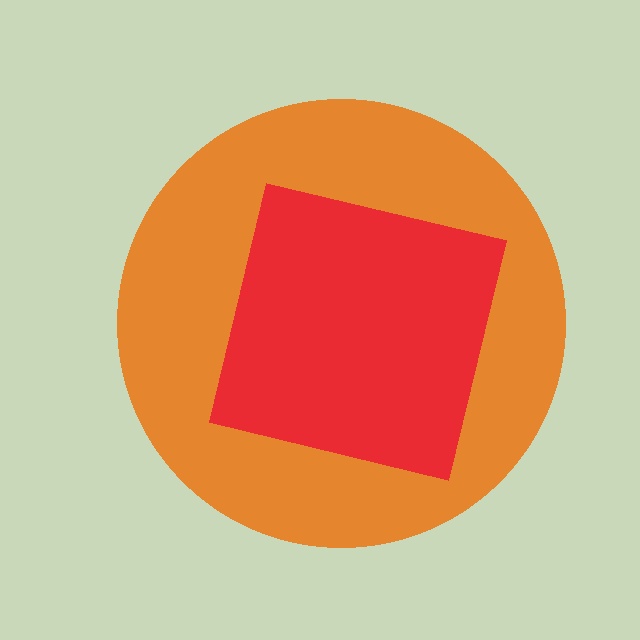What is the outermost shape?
The orange circle.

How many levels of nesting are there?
2.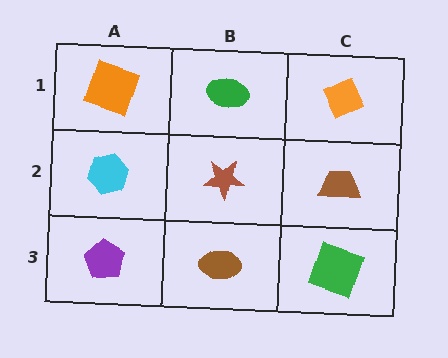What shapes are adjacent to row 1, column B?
A brown star (row 2, column B), an orange square (row 1, column A), an orange diamond (row 1, column C).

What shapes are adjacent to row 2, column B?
A green ellipse (row 1, column B), a brown ellipse (row 3, column B), a cyan hexagon (row 2, column A), a brown trapezoid (row 2, column C).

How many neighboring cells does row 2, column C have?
3.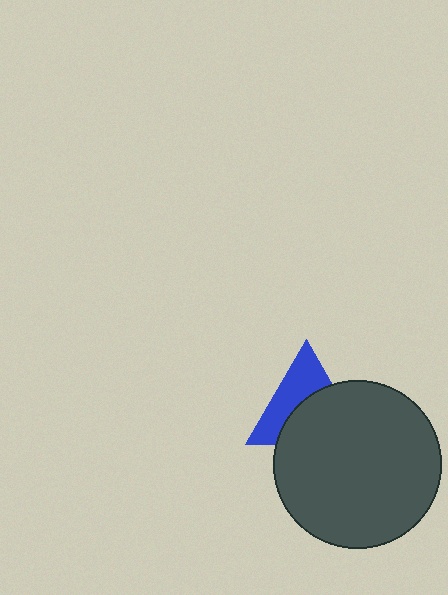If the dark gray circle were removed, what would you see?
You would see the complete blue triangle.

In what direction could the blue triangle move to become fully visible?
The blue triangle could move up. That would shift it out from behind the dark gray circle entirely.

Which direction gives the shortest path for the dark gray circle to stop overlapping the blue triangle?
Moving down gives the shortest separation.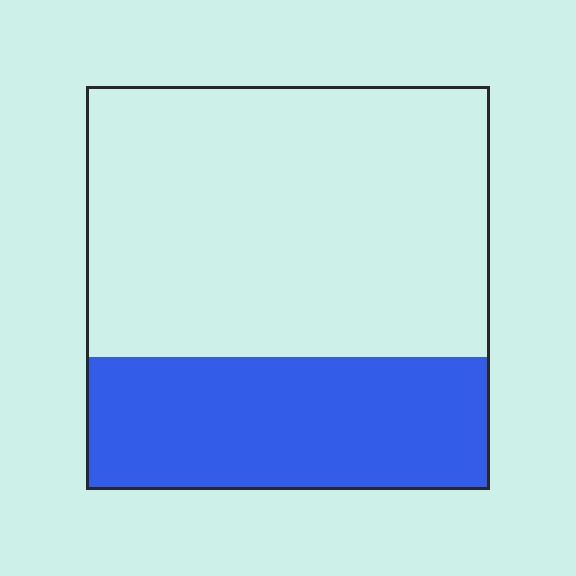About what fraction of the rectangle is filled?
About one third (1/3).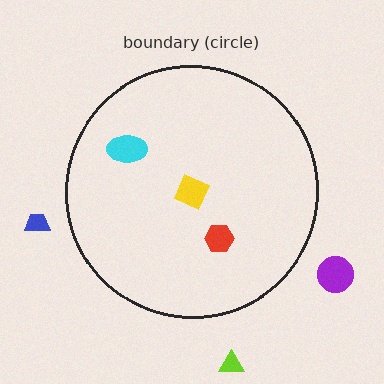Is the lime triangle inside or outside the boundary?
Outside.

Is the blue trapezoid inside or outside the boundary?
Outside.